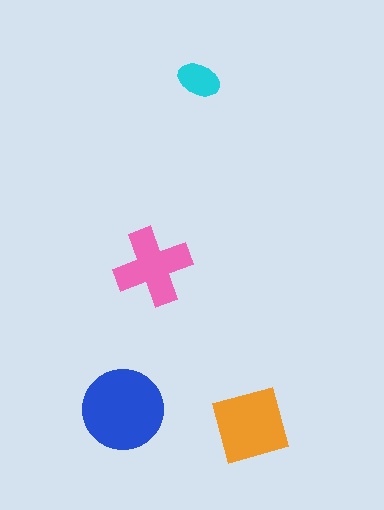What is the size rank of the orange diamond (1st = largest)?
2nd.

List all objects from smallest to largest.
The cyan ellipse, the pink cross, the orange diamond, the blue circle.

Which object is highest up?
The cyan ellipse is topmost.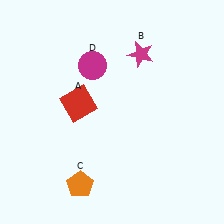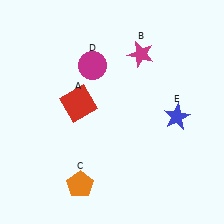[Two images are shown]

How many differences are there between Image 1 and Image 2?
There is 1 difference between the two images.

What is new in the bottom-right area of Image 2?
A blue star (E) was added in the bottom-right area of Image 2.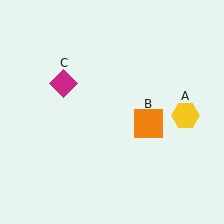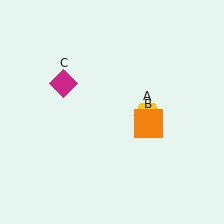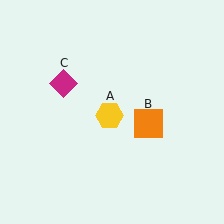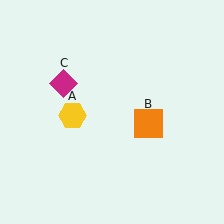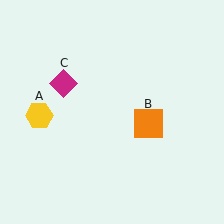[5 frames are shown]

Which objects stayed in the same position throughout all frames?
Orange square (object B) and magenta diamond (object C) remained stationary.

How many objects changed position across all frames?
1 object changed position: yellow hexagon (object A).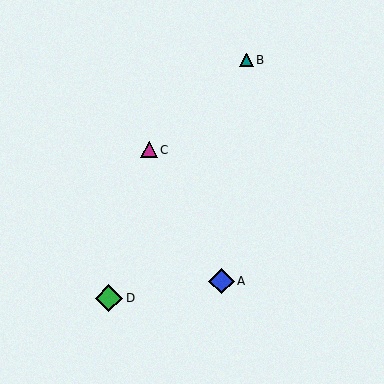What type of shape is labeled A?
Shape A is a blue diamond.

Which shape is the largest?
The green diamond (labeled D) is the largest.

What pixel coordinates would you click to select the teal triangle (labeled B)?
Click at (247, 60) to select the teal triangle B.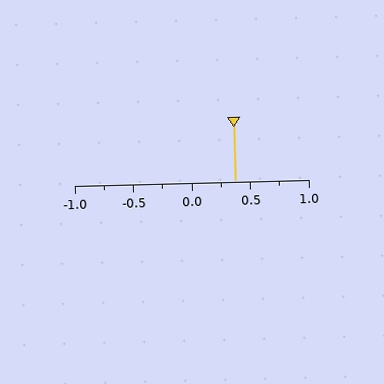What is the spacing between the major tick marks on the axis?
The major ticks are spaced 0.5 apart.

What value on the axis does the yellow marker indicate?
The marker indicates approximately 0.38.